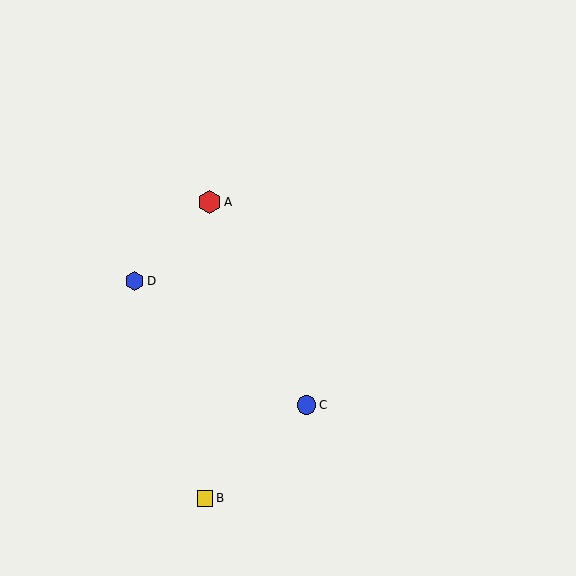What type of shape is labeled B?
Shape B is a yellow square.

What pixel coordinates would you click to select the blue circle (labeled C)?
Click at (307, 405) to select the blue circle C.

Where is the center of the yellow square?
The center of the yellow square is at (205, 499).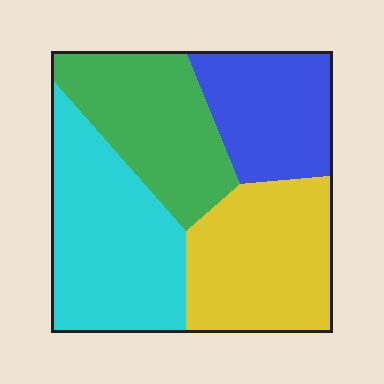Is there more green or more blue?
Green.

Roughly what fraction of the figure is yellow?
Yellow takes up about one quarter (1/4) of the figure.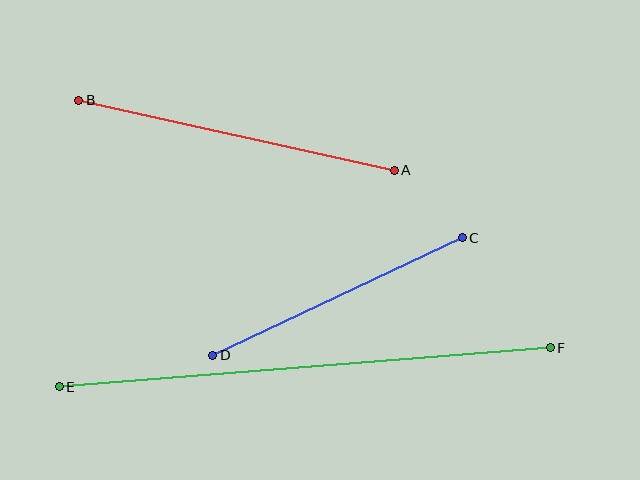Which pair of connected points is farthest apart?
Points E and F are farthest apart.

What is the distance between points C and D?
The distance is approximately 276 pixels.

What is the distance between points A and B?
The distance is approximately 324 pixels.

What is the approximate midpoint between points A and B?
The midpoint is at approximately (236, 135) pixels.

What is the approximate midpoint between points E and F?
The midpoint is at approximately (305, 367) pixels.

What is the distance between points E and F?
The distance is approximately 493 pixels.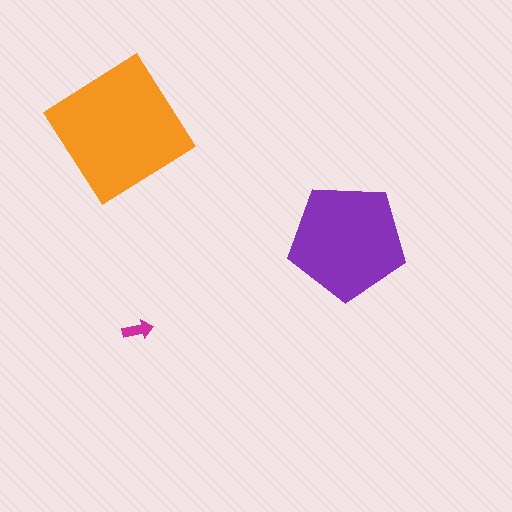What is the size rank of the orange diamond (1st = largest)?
1st.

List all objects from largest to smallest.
The orange diamond, the purple pentagon, the magenta arrow.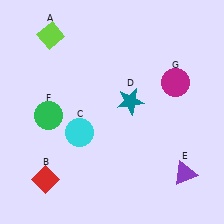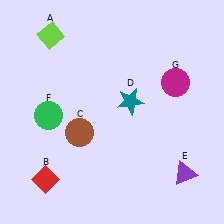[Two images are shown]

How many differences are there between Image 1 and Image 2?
There is 1 difference between the two images.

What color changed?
The circle (C) changed from cyan in Image 1 to brown in Image 2.